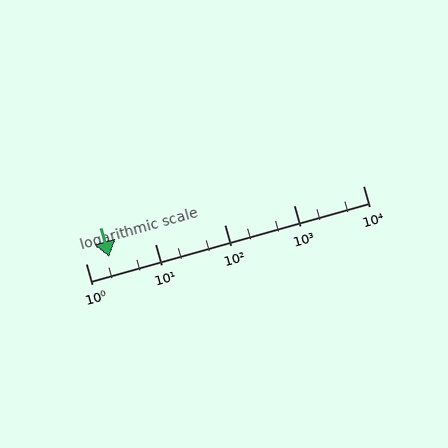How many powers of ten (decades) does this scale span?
The scale spans 4 decades, from 1 to 10000.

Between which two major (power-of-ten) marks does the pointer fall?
The pointer is between 1 and 10.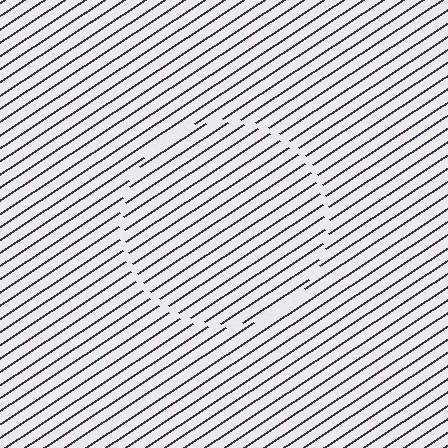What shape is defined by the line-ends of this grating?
An illusory circle. The interior of the shape contains the same grating, shifted by half a period — the contour is defined by the phase discontinuity where line-ends from the inner and outer gratings abut.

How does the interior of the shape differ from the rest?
The interior of the shape contains the same grating, shifted by half a period — the contour is defined by the phase discontinuity where line-ends from the inner and outer gratings abut.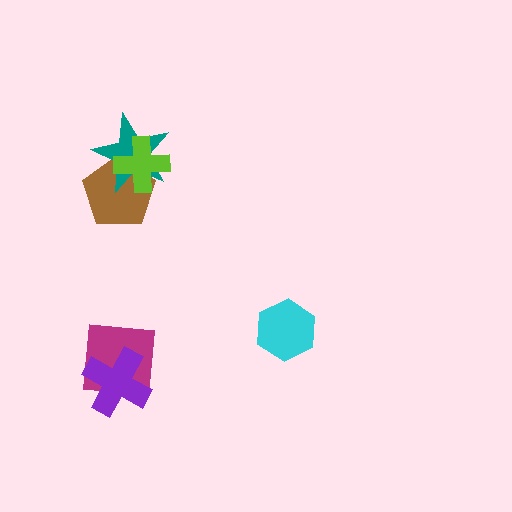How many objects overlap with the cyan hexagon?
0 objects overlap with the cyan hexagon.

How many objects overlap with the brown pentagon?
2 objects overlap with the brown pentagon.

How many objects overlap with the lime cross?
2 objects overlap with the lime cross.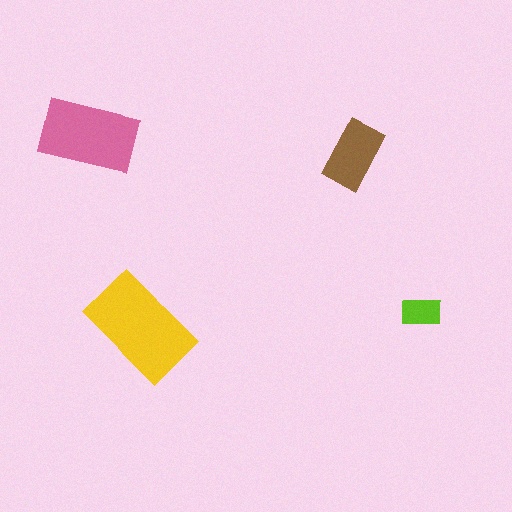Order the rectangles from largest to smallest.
the yellow one, the pink one, the brown one, the lime one.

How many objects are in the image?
There are 4 objects in the image.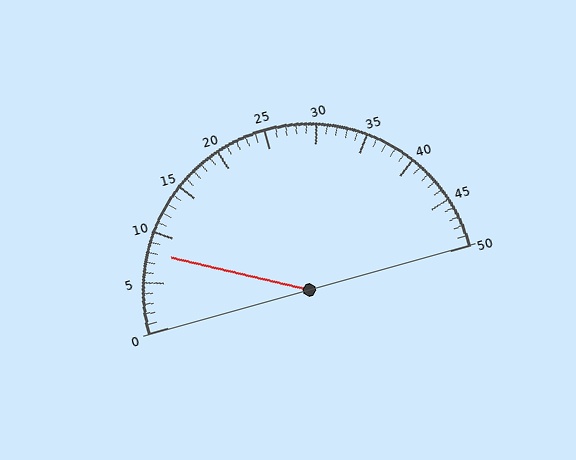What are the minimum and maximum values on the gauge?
The gauge ranges from 0 to 50.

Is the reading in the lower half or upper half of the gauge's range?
The reading is in the lower half of the range (0 to 50).